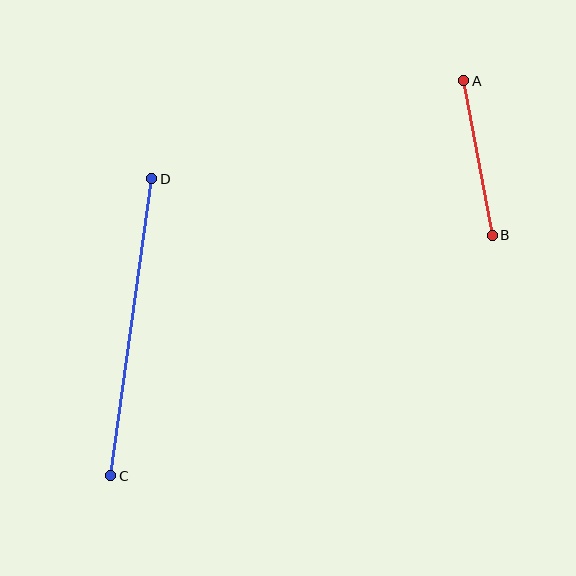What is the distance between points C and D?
The distance is approximately 300 pixels.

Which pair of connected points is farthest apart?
Points C and D are farthest apart.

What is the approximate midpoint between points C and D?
The midpoint is at approximately (131, 327) pixels.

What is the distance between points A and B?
The distance is approximately 157 pixels.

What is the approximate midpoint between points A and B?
The midpoint is at approximately (478, 158) pixels.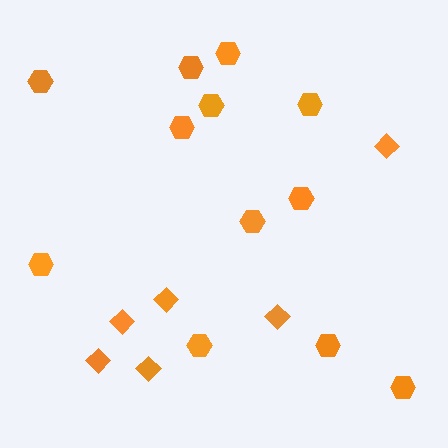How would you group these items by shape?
There are 2 groups: one group of hexagons (12) and one group of diamonds (6).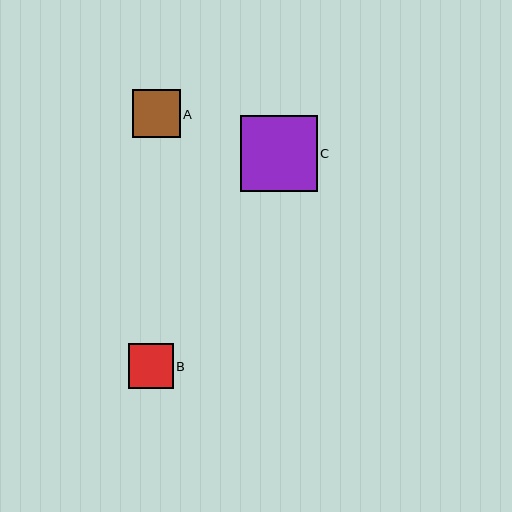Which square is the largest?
Square C is the largest with a size of approximately 77 pixels.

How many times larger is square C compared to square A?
Square C is approximately 1.6 times the size of square A.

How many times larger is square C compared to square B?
Square C is approximately 1.7 times the size of square B.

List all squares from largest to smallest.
From largest to smallest: C, A, B.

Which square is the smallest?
Square B is the smallest with a size of approximately 45 pixels.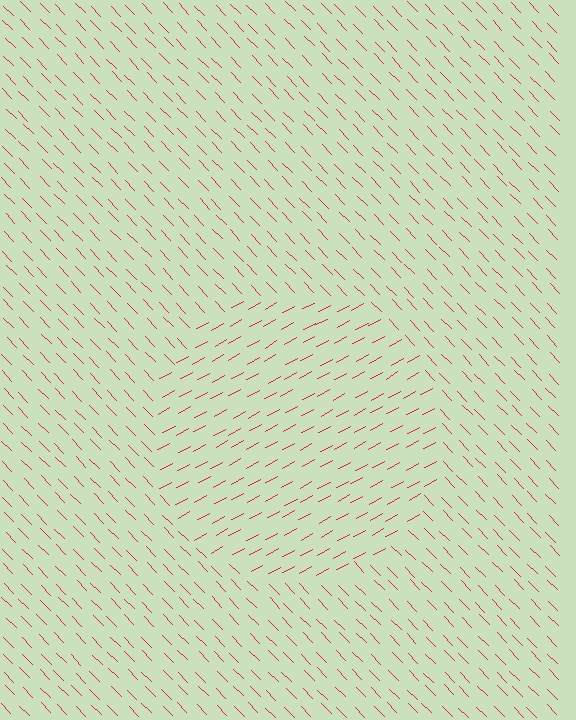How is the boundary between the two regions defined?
The boundary is defined purely by a change in line orientation (approximately 75 degrees difference). All lines are the same color and thickness.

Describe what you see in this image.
The image is filled with small red line segments. A circle region in the image has lines oriented differently from the surrounding lines, creating a visible texture boundary.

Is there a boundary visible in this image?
Yes, there is a texture boundary formed by a change in line orientation.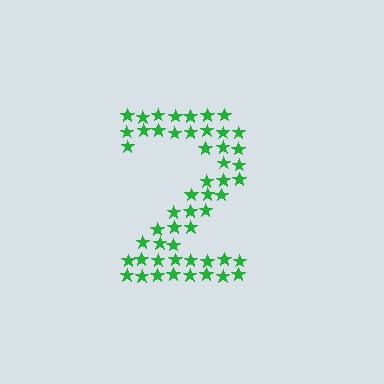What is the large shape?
The large shape is the digit 2.